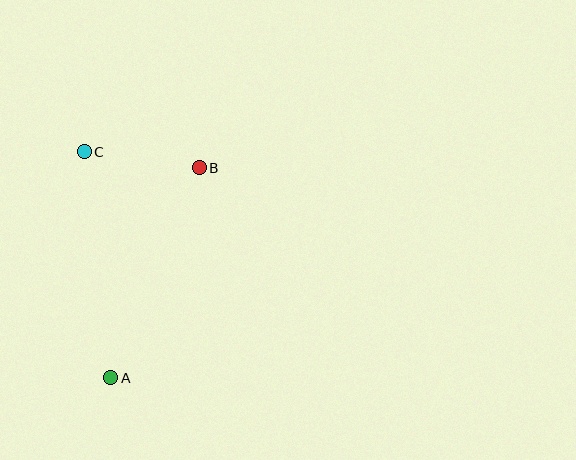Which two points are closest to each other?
Points B and C are closest to each other.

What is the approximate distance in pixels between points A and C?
The distance between A and C is approximately 227 pixels.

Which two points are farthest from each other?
Points A and B are farthest from each other.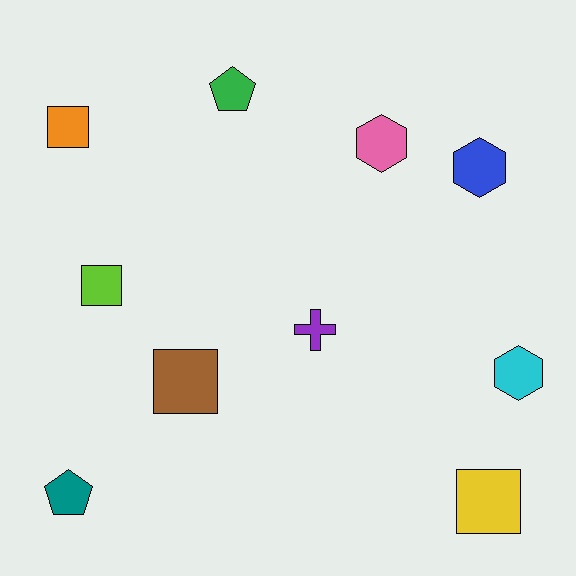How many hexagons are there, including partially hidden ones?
There are 3 hexagons.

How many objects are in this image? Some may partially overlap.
There are 10 objects.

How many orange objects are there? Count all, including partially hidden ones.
There is 1 orange object.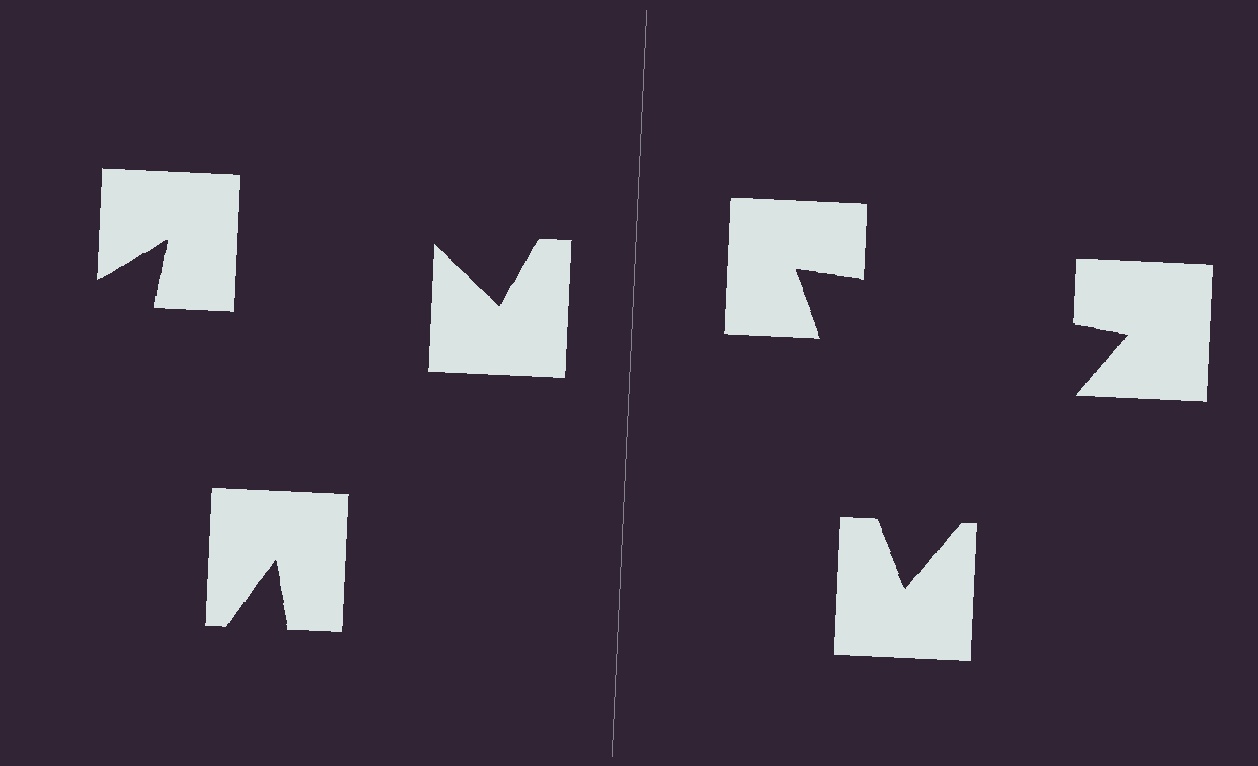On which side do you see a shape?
An illusory triangle appears on the right side. On the left side the wedge cuts are rotated, so no coherent shape forms.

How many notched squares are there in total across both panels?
6 — 3 on each side.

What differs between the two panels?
The notched squares are positioned identically on both sides; only the wedge orientations differ. On the right they align to a triangle; on the left they are misaligned.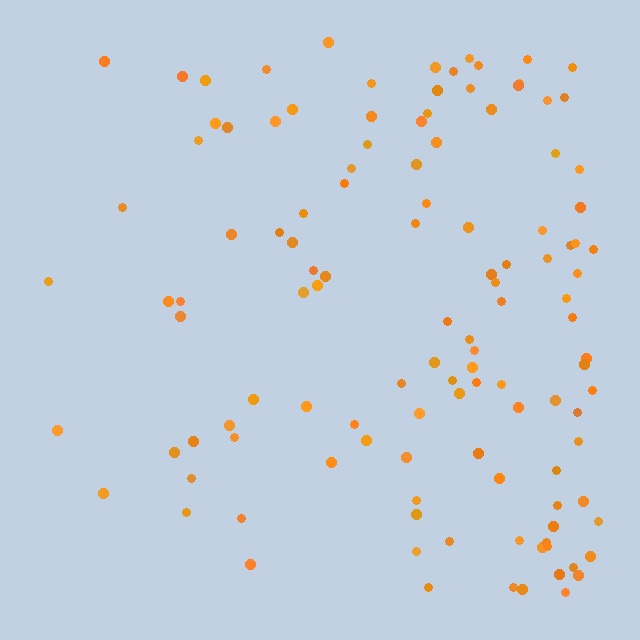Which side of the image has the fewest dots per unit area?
The left.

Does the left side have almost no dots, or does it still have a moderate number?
Still a moderate number, just noticeably fewer than the right.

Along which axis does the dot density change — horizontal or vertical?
Horizontal.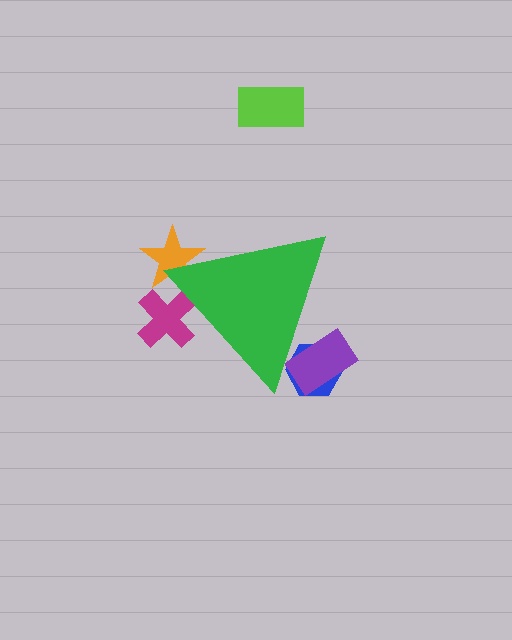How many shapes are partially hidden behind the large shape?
4 shapes are partially hidden.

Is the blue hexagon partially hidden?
Yes, the blue hexagon is partially hidden behind the green triangle.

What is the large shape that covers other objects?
A green triangle.